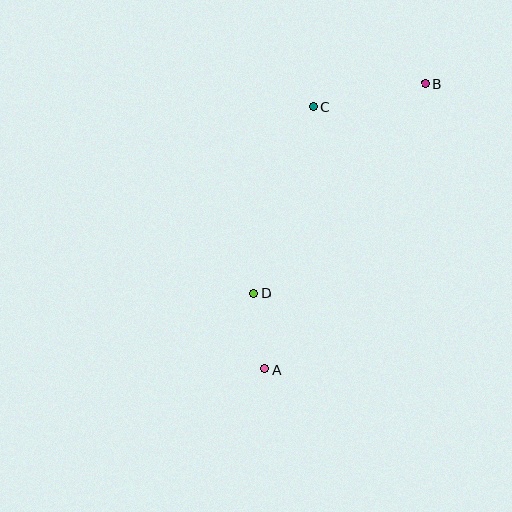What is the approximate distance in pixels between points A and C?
The distance between A and C is approximately 267 pixels.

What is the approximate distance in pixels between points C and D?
The distance between C and D is approximately 196 pixels.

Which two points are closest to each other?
Points A and D are closest to each other.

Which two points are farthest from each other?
Points A and B are farthest from each other.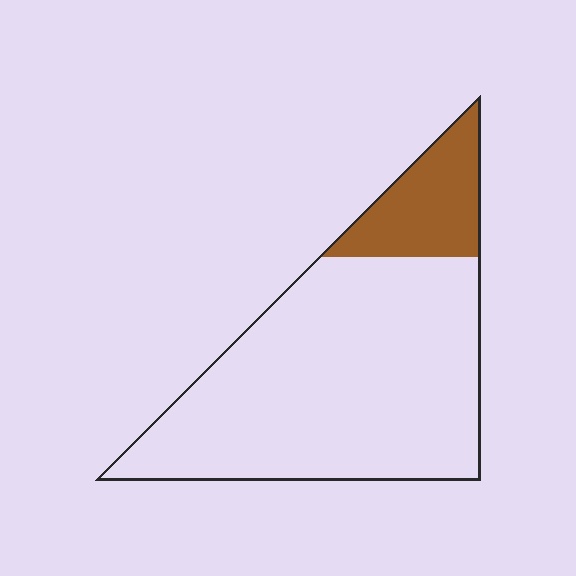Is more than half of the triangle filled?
No.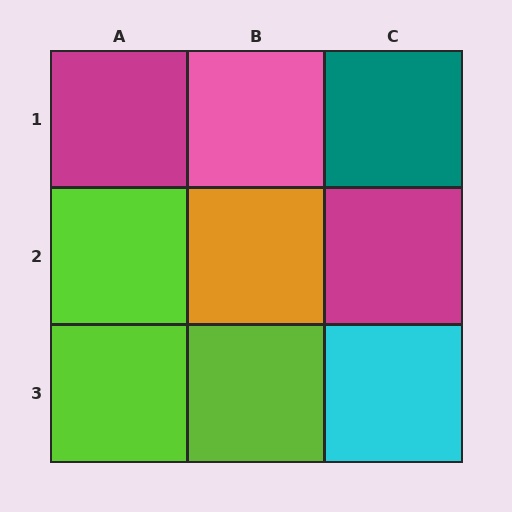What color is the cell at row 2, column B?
Orange.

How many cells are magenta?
2 cells are magenta.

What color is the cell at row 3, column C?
Cyan.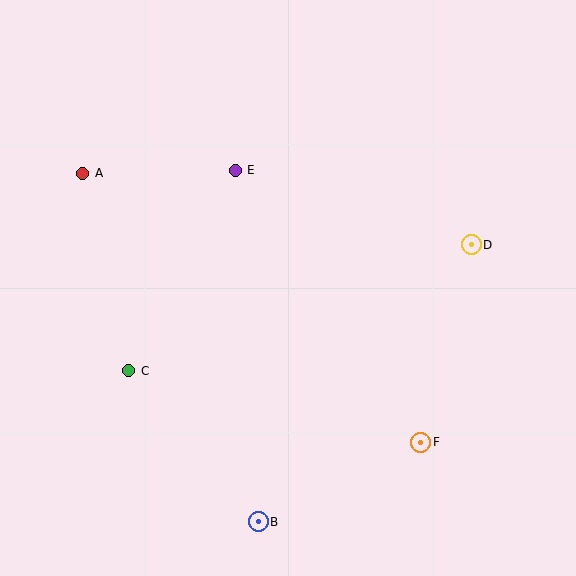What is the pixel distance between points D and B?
The distance between D and B is 349 pixels.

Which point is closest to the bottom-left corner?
Point C is closest to the bottom-left corner.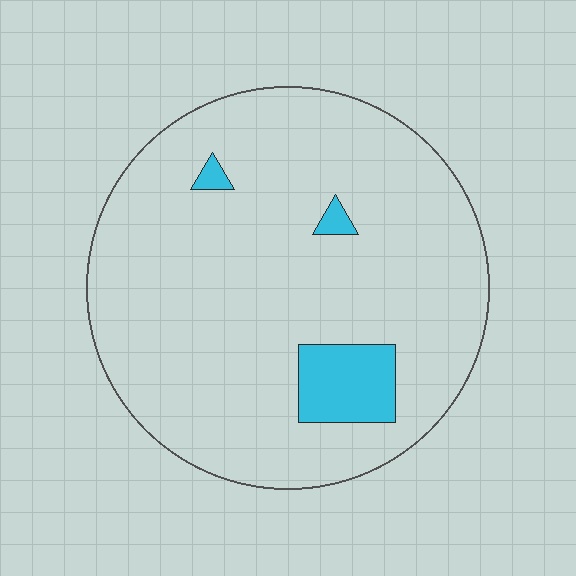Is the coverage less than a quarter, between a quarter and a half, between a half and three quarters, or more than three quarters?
Less than a quarter.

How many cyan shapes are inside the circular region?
3.